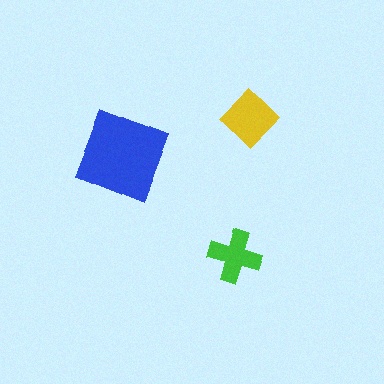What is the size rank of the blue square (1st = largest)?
1st.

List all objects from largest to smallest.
The blue square, the yellow diamond, the green cross.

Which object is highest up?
The yellow diamond is topmost.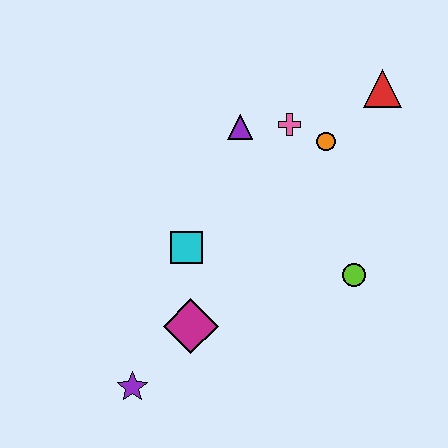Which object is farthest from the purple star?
The red triangle is farthest from the purple star.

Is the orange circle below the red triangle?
Yes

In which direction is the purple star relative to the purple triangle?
The purple star is below the purple triangle.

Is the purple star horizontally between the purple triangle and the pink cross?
No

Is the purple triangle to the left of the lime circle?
Yes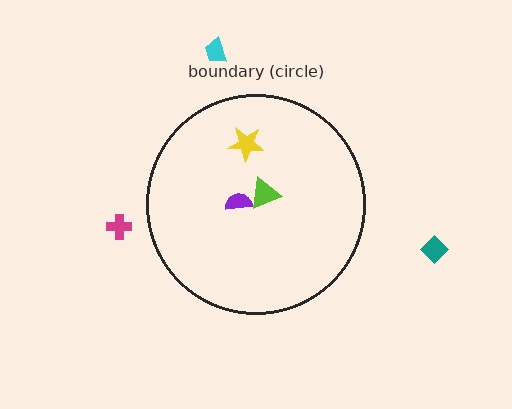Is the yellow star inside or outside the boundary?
Inside.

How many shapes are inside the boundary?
3 inside, 3 outside.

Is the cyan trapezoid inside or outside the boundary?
Outside.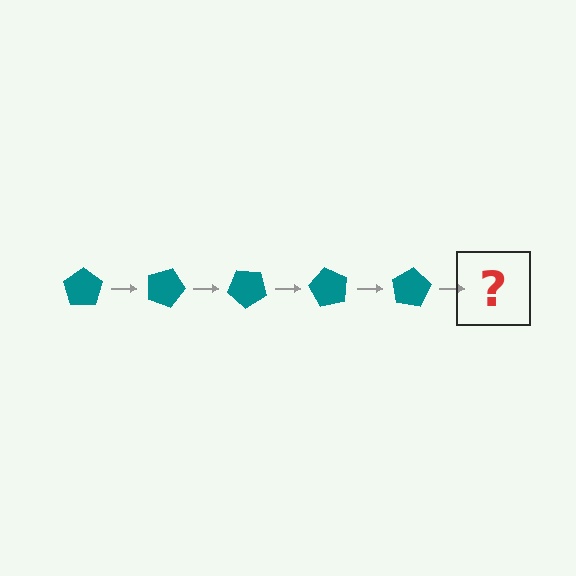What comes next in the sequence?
The next element should be a teal pentagon rotated 100 degrees.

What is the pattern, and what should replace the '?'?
The pattern is that the pentagon rotates 20 degrees each step. The '?' should be a teal pentagon rotated 100 degrees.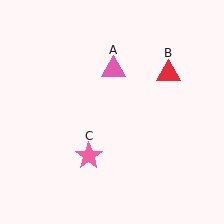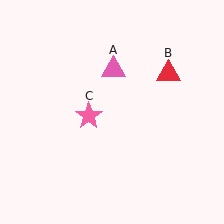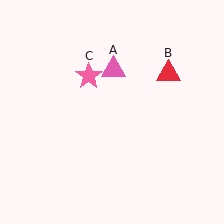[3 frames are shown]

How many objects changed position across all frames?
1 object changed position: pink star (object C).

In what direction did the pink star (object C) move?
The pink star (object C) moved up.